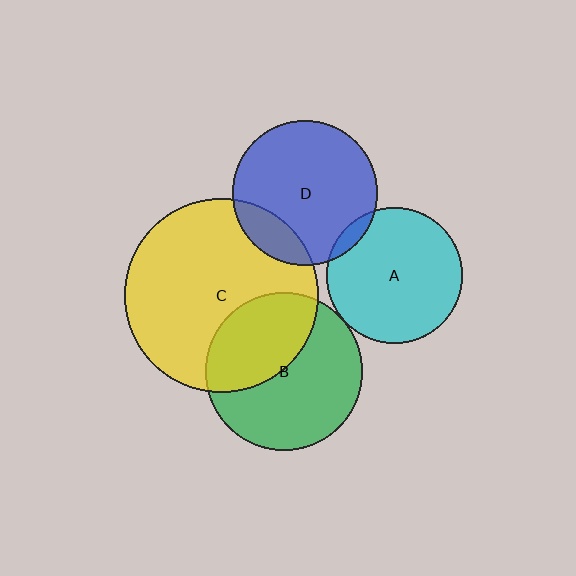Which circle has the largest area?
Circle C (yellow).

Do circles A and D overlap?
Yes.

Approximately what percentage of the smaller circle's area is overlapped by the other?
Approximately 5%.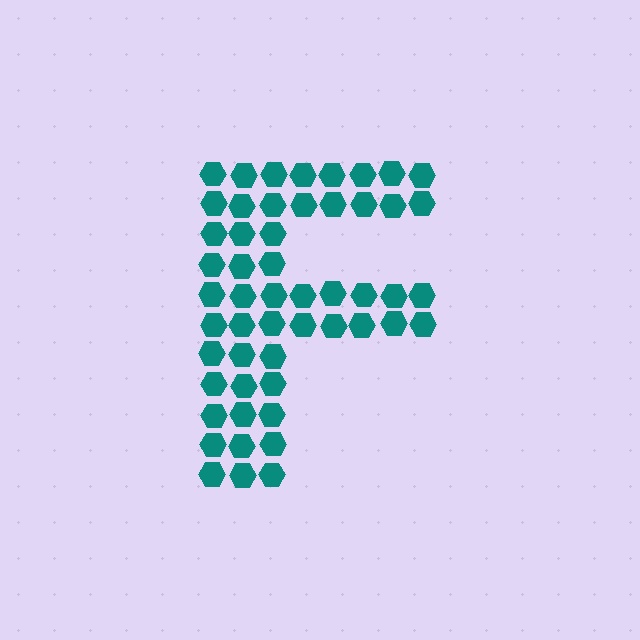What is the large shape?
The large shape is the letter F.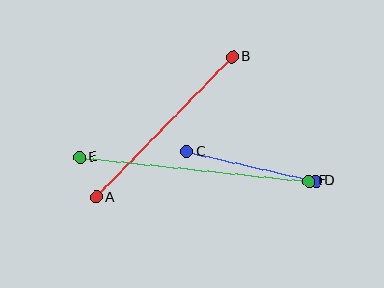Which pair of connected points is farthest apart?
Points E and F are farthest apart.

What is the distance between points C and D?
The distance is approximately 132 pixels.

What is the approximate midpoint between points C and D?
The midpoint is at approximately (251, 166) pixels.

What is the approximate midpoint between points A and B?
The midpoint is at approximately (164, 127) pixels.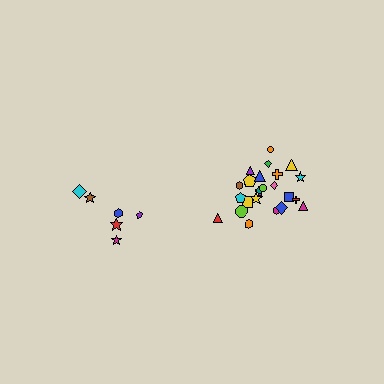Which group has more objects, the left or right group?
The right group.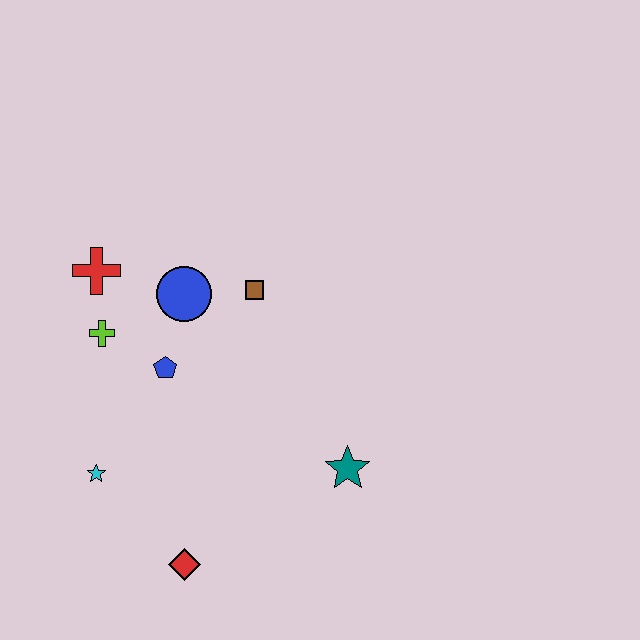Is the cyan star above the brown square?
No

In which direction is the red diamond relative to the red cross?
The red diamond is below the red cross.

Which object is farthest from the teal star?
The red cross is farthest from the teal star.